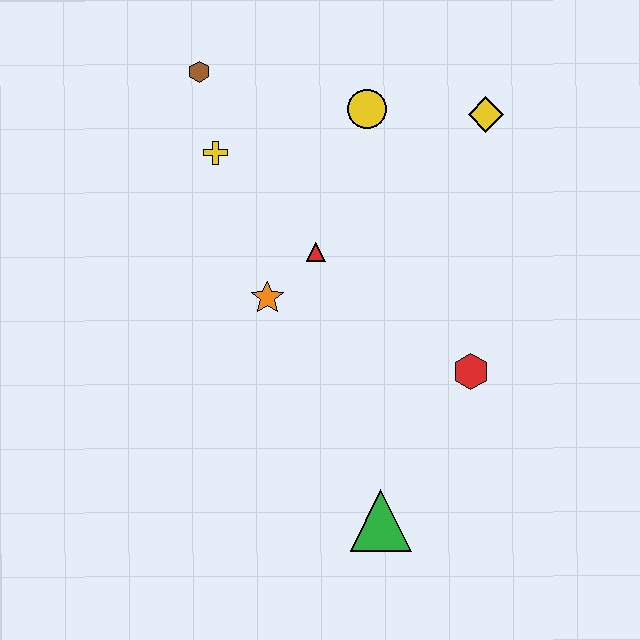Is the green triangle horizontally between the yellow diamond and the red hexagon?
No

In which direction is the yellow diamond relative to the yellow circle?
The yellow diamond is to the right of the yellow circle.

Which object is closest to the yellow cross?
The brown hexagon is closest to the yellow cross.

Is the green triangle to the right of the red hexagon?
No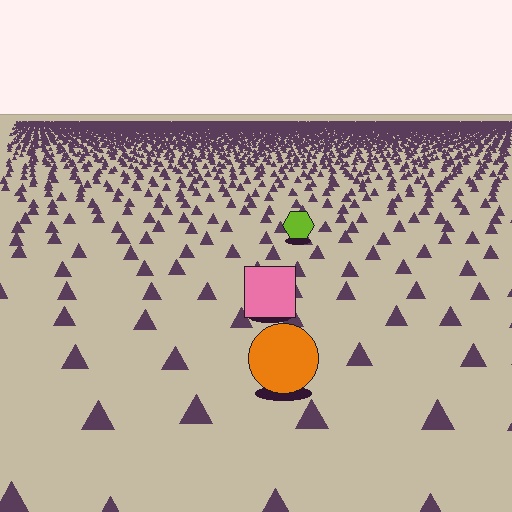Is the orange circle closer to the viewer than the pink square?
Yes. The orange circle is closer — you can tell from the texture gradient: the ground texture is coarser near it.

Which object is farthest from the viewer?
The lime hexagon is farthest from the viewer. It appears smaller and the ground texture around it is denser.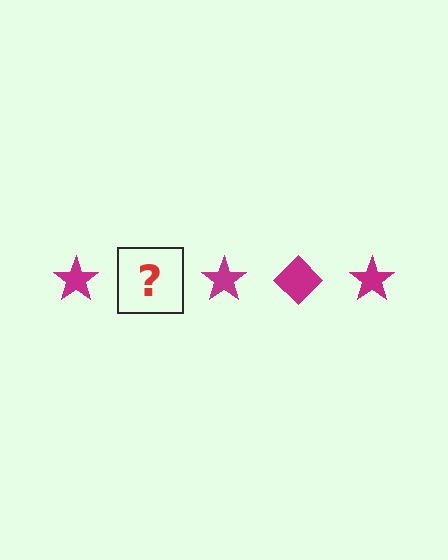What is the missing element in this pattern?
The missing element is a magenta diamond.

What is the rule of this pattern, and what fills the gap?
The rule is that the pattern cycles through star, diamond shapes in magenta. The gap should be filled with a magenta diamond.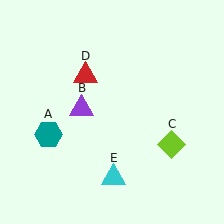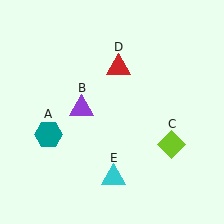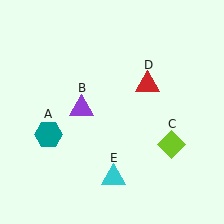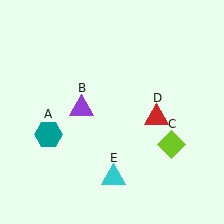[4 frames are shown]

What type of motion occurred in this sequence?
The red triangle (object D) rotated clockwise around the center of the scene.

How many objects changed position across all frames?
1 object changed position: red triangle (object D).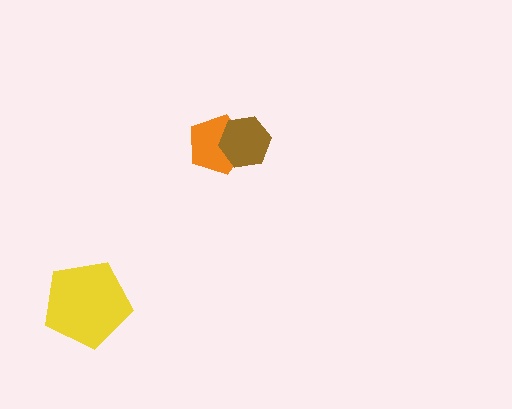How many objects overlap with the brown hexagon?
1 object overlaps with the brown hexagon.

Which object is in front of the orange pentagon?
The brown hexagon is in front of the orange pentagon.